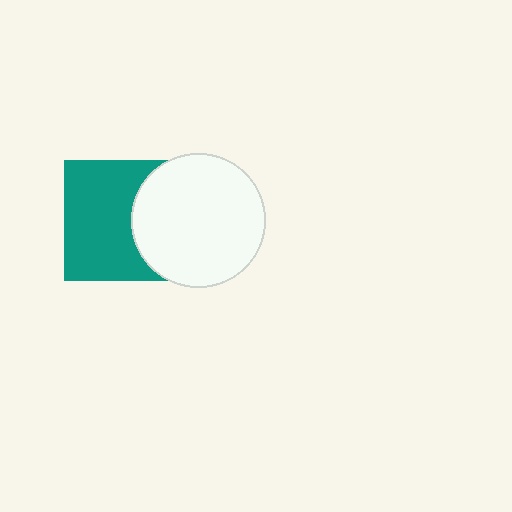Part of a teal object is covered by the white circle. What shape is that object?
It is a square.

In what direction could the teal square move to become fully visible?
The teal square could move left. That would shift it out from behind the white circle entirely.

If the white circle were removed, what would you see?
You would see the complete teal square.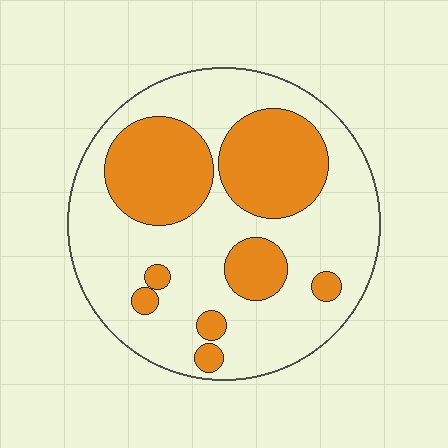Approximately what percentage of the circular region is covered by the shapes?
Approximately 35%.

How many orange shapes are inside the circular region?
8.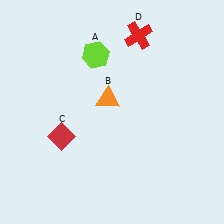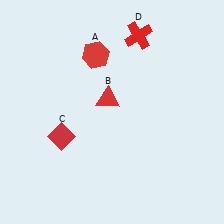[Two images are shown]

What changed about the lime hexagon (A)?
In Image 1, A is lime. In Image 2, it changed to red.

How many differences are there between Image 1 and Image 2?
There are 2 differences between the two images.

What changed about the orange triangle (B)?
In Image 1, B is orange. In Image 2, it changed to red.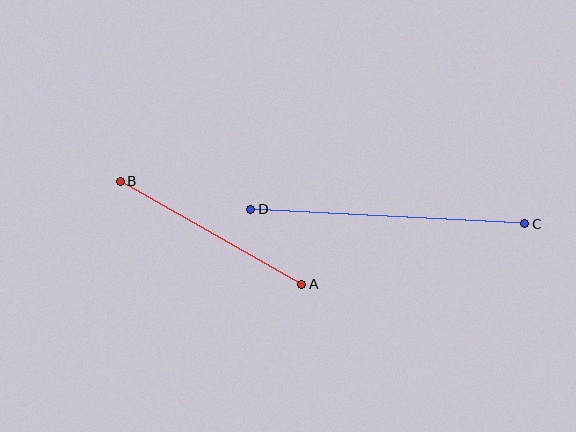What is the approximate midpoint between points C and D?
The midpoint is at approximately (388, 217) pixels.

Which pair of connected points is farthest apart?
Points C and D are farthest apart.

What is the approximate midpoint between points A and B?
The midpoint is at approximately (211, 233) pixels.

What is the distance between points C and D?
The distance is approximately 274 pixels.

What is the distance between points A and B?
The distance is approximately 209 pixels.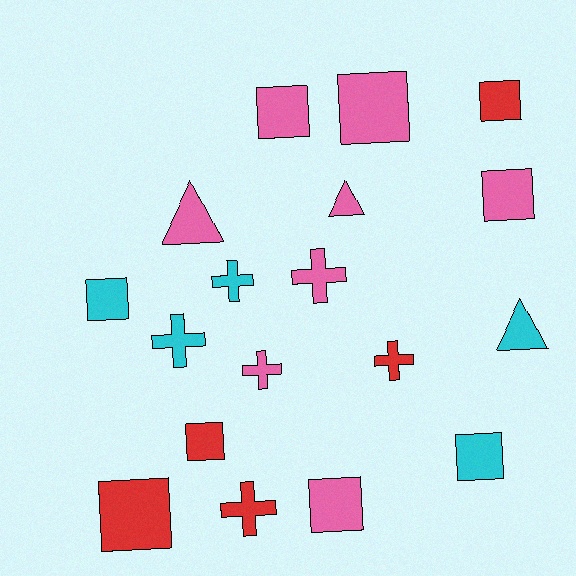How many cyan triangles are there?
There is 1 cyan triangle.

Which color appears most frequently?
Pink, with 8 objects.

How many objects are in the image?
There are 18 objects.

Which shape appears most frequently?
Square, with 9 objects.